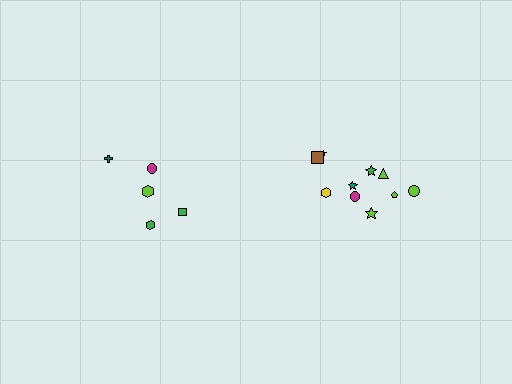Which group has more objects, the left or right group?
The right group.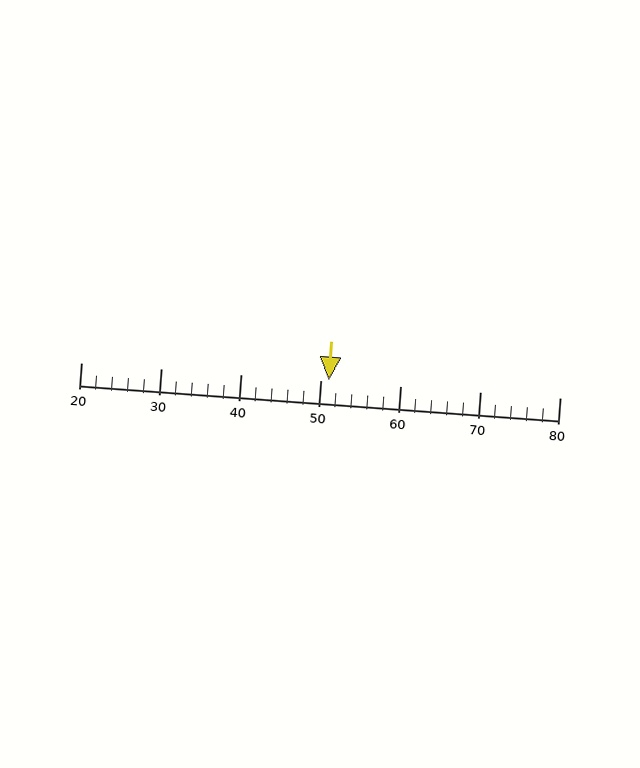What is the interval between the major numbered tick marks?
The major tick marks are spaced 10 units apart.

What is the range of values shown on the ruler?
The ruler shows values from 20 to 80.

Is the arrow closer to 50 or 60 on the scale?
The arrow is closer to 50.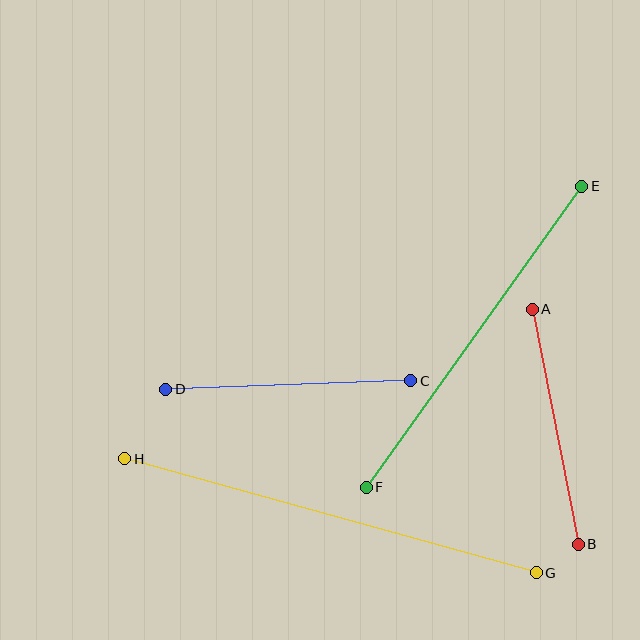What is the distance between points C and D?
The distance is approximately 245 pixels.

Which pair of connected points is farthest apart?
Points G and H are farthest apart.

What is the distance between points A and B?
The distance is approximately 239 pixels.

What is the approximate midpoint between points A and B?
The midpoint is at approximately (555, 427) pixels.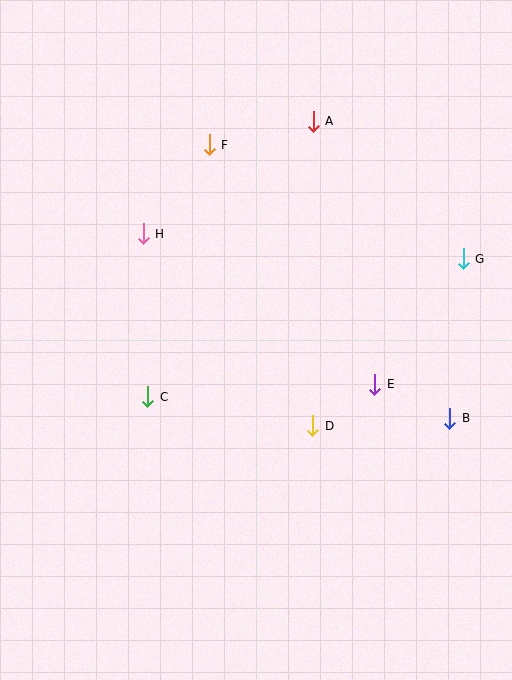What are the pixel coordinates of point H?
Point H is at (143, 234).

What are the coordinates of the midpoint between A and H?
The midpoint between A and H is at (228, 178).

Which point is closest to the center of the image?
Point D at (313, 426) is closest to the center.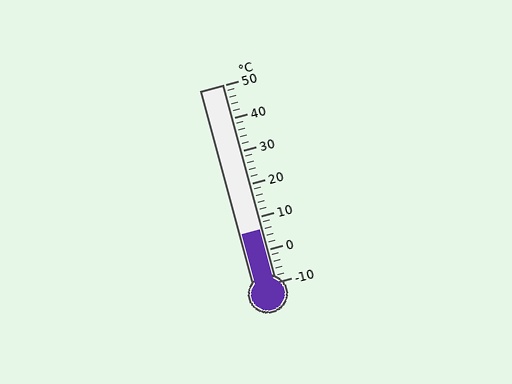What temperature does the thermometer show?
The thermometer shows approximately 6°C.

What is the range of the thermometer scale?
The thermometer scale ranges from -10°C to 50°C.